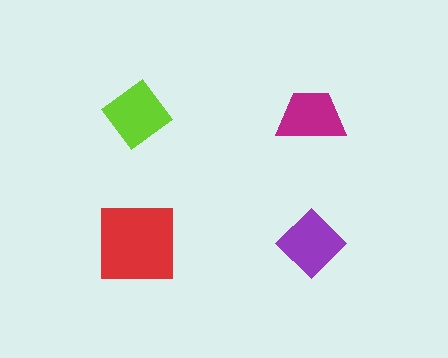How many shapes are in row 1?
2 shapes.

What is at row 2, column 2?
A purple diamond.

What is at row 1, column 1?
A lime diamond.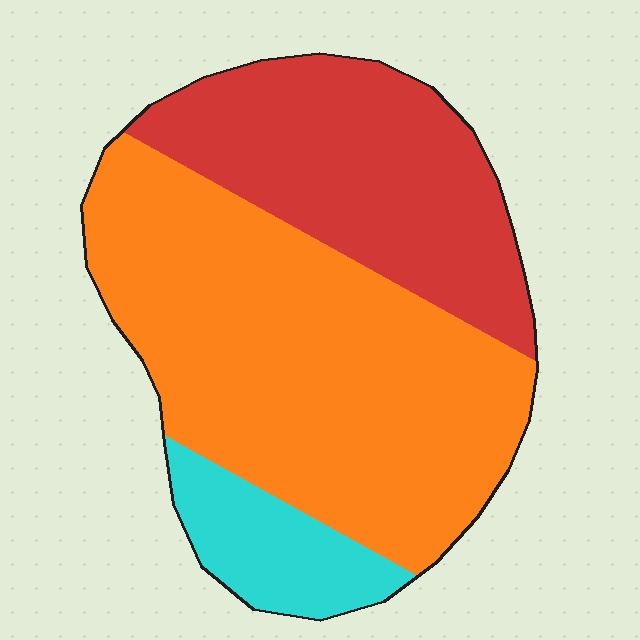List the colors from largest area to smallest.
From largest to smallest: orange, red, cyan.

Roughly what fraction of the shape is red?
Red takes up between a sixth and a third of the shape.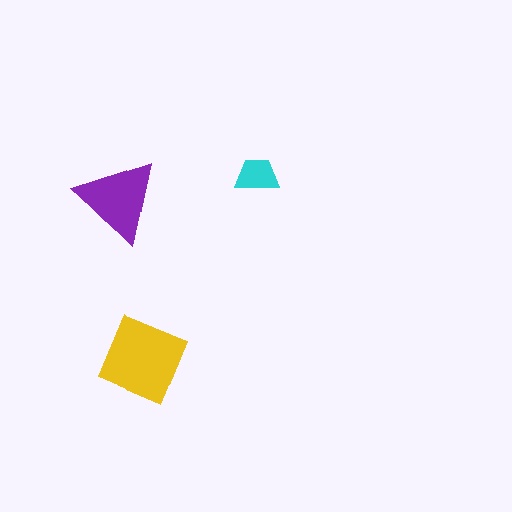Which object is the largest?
The yellow diamond.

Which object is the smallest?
The cyan trapezoid.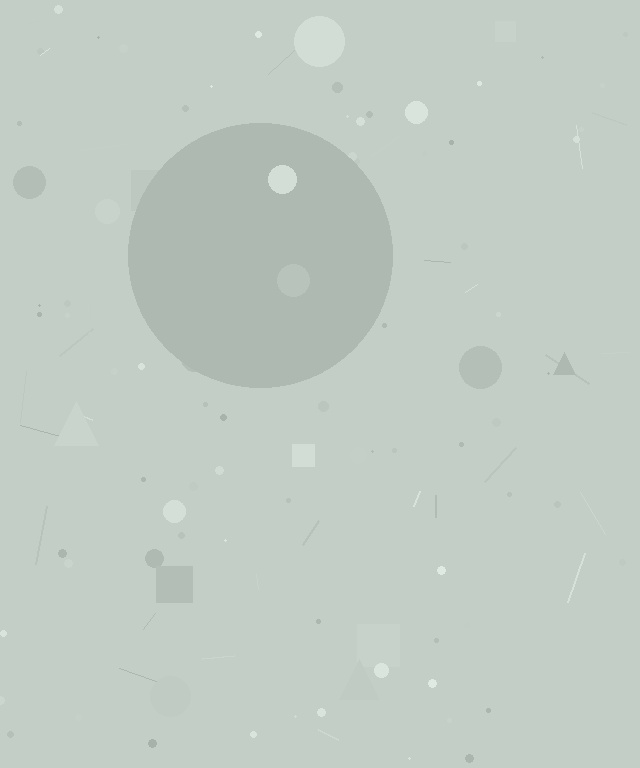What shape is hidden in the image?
A circle is hidden in the image.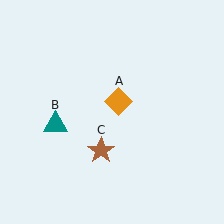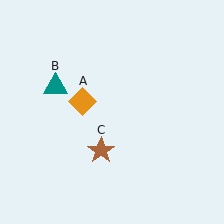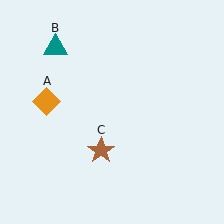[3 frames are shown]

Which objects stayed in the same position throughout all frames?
Brown star (object C) remained stationary.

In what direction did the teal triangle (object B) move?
The teal triangle (object B) moved up.